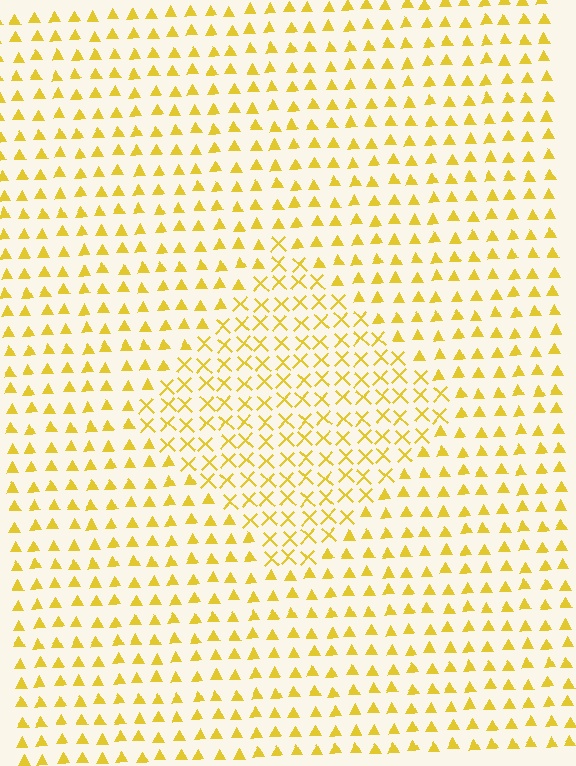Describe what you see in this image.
The image is filled with small yellow elements arranged in a uniform grid. A diamond-shaped region contains X marks, while the surrounding area contains triangles. The boundary is defined purely by the change in element shape.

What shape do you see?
I see a diamond.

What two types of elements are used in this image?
The image uses X marks inside the diamond region and triangles outside it.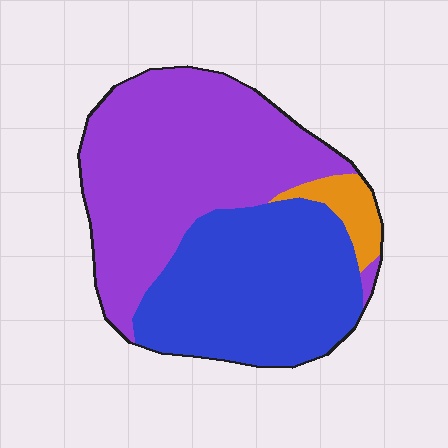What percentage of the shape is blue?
Blue covers about 40% of the shape.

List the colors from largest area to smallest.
From largest to smallest: purple, blue, orange.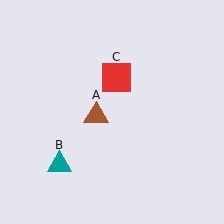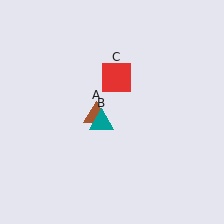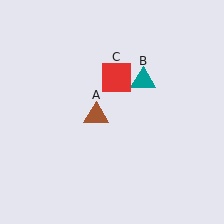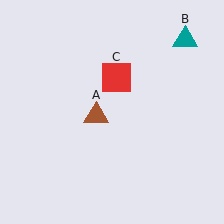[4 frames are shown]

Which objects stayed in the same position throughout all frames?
Brown triangle (object A) and red square (object C) remained stationary.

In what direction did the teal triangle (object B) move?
The teal triangle (object B) moved up and to the right.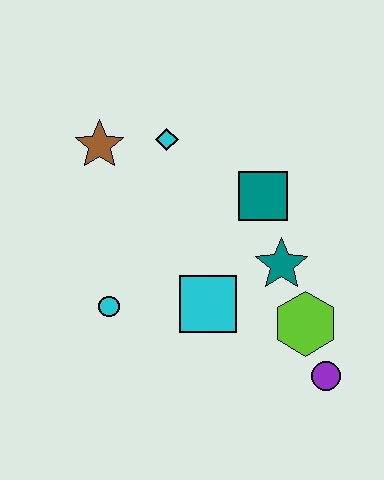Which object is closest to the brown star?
The cyan diamond is closest to the brown star.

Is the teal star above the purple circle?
Yes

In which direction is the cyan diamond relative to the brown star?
The cyan diamond is to the right of the brown star.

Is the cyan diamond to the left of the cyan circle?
No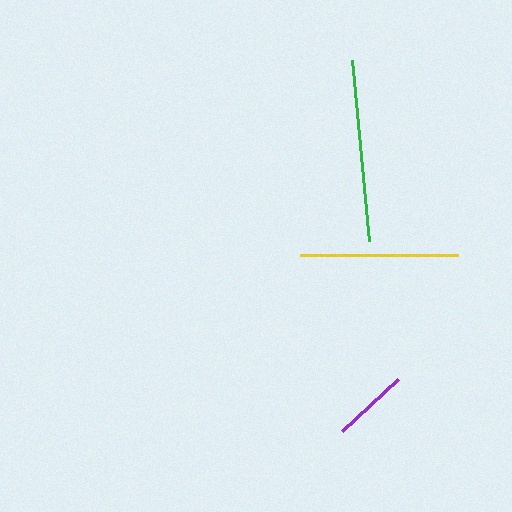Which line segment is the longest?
The green line is the longest at approximately 182 pixels.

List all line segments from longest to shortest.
From longest to shortest: green, yellow, purple.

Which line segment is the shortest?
The purple line is the shortest at approximately 76 pixels.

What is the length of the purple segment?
The purple segment is approximately 76 pixels long.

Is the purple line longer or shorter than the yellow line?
The yellow line is longer than the purple line.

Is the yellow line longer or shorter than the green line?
The green line is longer than the yellow line.